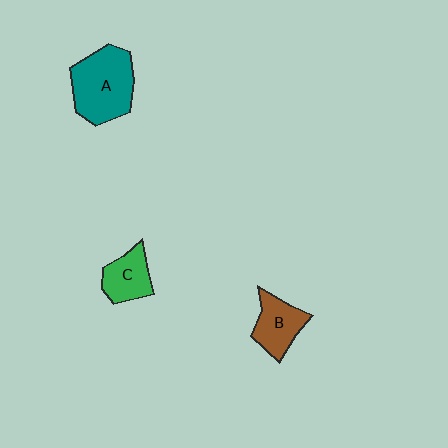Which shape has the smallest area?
Shape C (green).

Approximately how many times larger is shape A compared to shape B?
Approximately 1.7 times.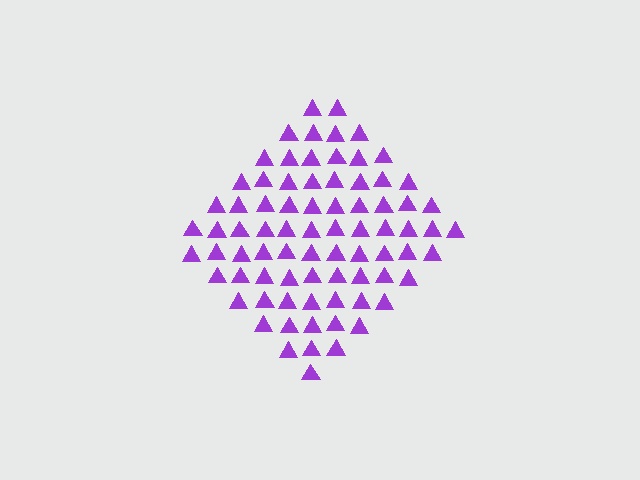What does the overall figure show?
The overall figure shows a diamond.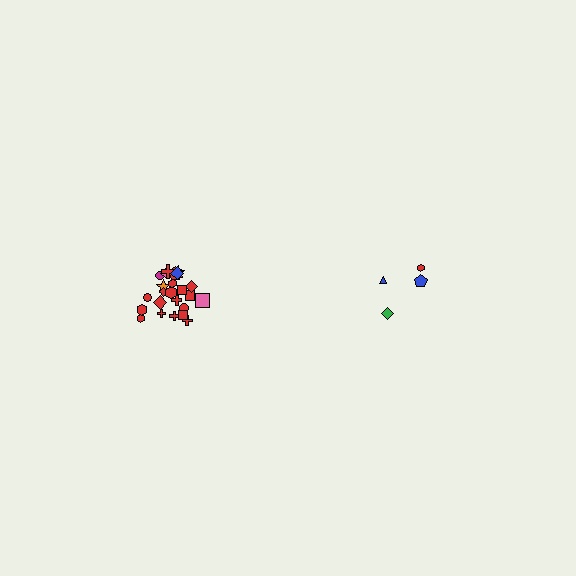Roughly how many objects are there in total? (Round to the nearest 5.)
Roughly 30 objects in total.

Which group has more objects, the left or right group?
The left group.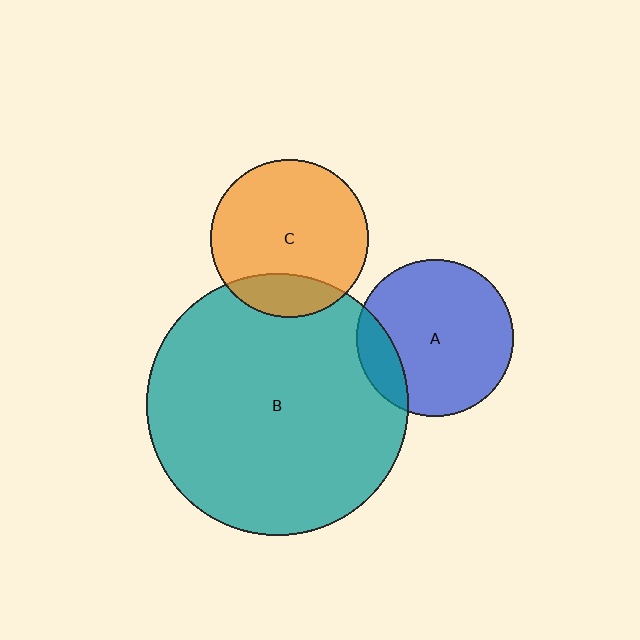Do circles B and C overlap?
Yes.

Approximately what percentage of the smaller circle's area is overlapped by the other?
Approximately 20%.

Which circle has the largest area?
Circle B (teal).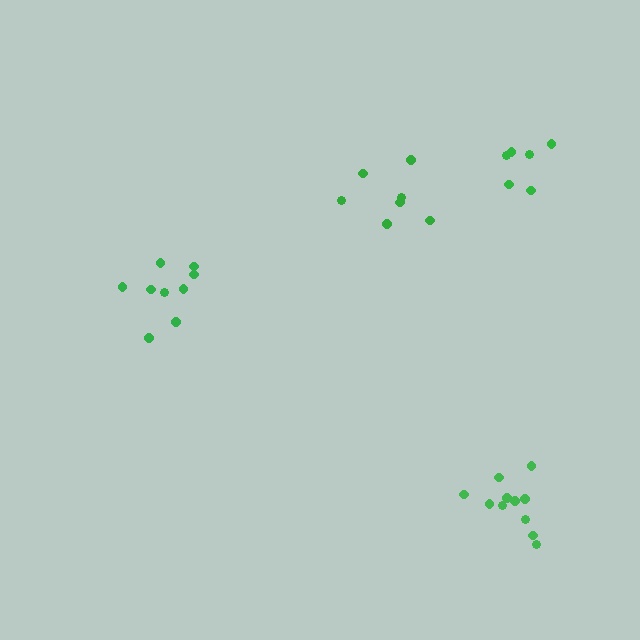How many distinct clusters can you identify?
There are 4 distinct clusters.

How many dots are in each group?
Group 1: 11 dots, Group 2: 9 dots, Group 3: 7 dots, Group 4: 6 dots (33 total).